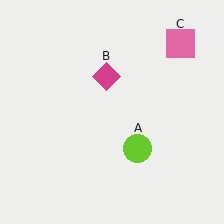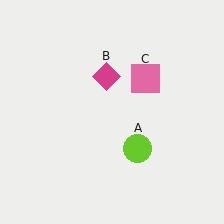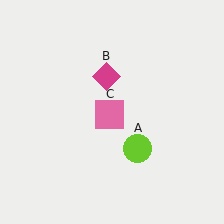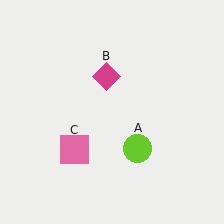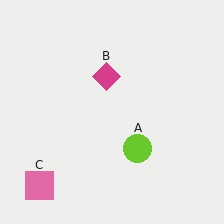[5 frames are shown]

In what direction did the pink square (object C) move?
The pink square (object C) moved down and to the left.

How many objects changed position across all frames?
1 object changed position: pink square (object C).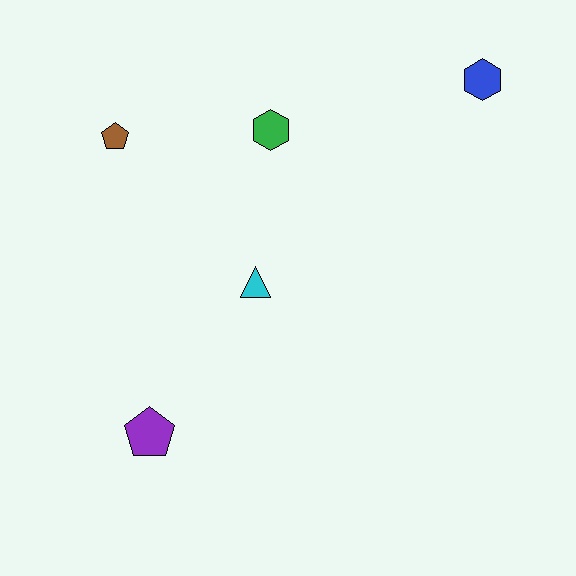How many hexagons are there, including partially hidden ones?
There are 2 hexagons.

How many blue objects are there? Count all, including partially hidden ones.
There is 1 blue object.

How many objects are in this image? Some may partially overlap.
There are 5 objects.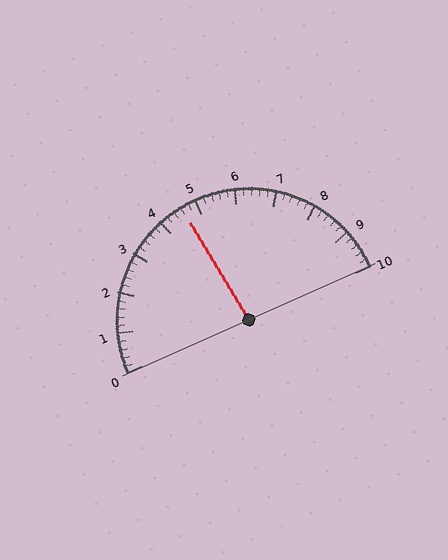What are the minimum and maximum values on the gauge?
The gauge ranges from 0 to 10.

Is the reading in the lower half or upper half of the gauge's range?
The reading is in the lower half of the range (0 to 10).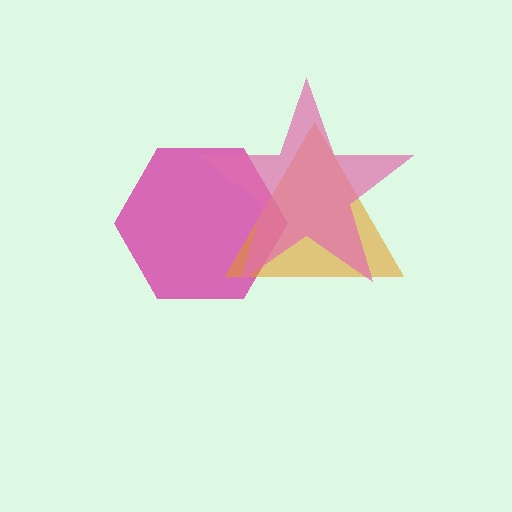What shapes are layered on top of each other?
The layered shapes are: a magenta hexagon, an orange triangle, a pink star.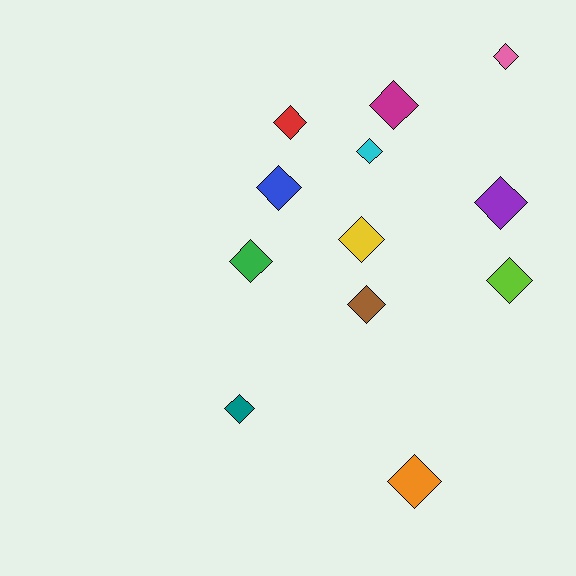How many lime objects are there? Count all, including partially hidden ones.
There is 1 lime object.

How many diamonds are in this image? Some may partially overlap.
There are 12 diamonds.